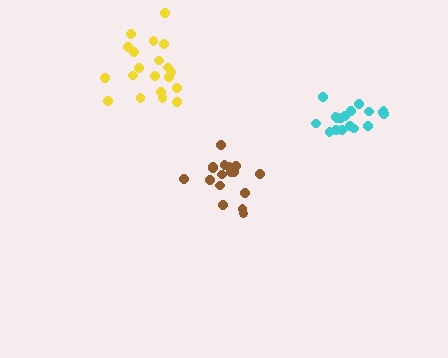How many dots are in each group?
Group 1: 20 dots, Group 2: 17 dots, Group 3: 18 dots (55 total).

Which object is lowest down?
The brown cluster is bottommost.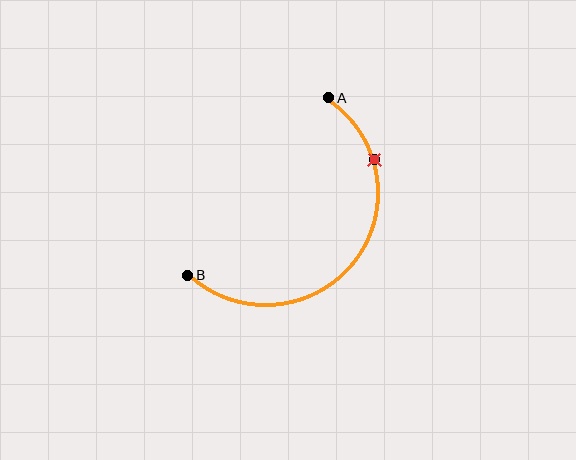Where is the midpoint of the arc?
The arc midpoint is the point on the curve farthest from the straight line joining A and B. It sits below and to the right of that line.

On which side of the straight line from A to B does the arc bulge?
The arc bulges below and to the right of the straight line connecting A and B.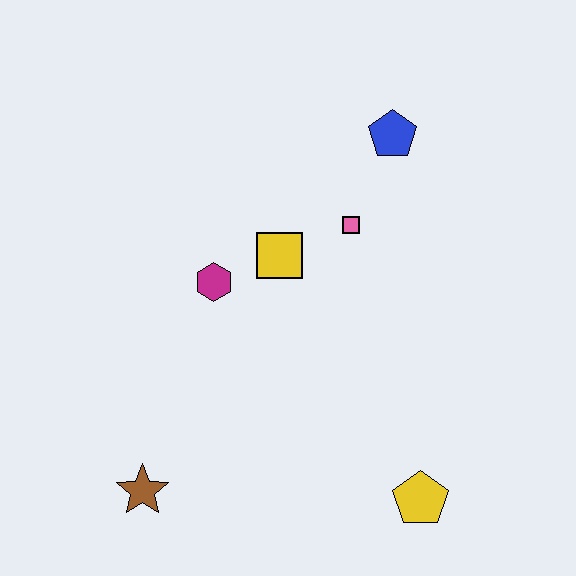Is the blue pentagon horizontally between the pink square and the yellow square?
No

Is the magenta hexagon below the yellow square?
Yes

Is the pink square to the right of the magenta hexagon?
Yes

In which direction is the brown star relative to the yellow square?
The brown star is below the yellow square.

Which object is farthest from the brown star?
The blue pentagon is farthest from the brown star.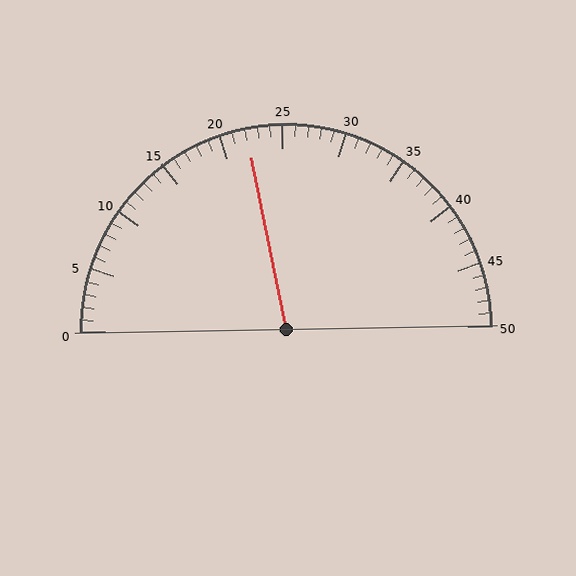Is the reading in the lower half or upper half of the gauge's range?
The reading is in the lower half of the range (0 to 50).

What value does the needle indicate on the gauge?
The needle indicates approximately 22.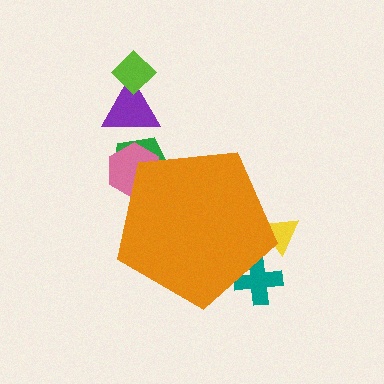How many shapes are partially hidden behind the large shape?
4 shapes are partially hidden.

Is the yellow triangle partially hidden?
Yes, the yellow triangle is partially hidden behind the orange pentagon.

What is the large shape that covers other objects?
An orange pentagon.